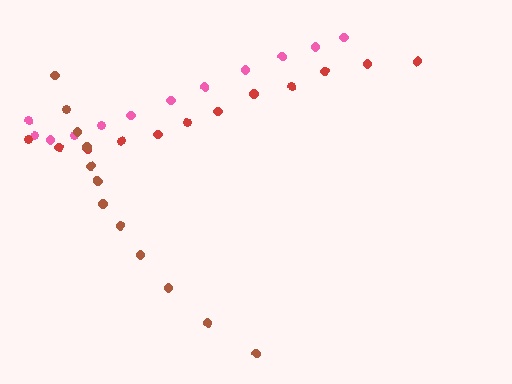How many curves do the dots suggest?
There are 3 distinct paths.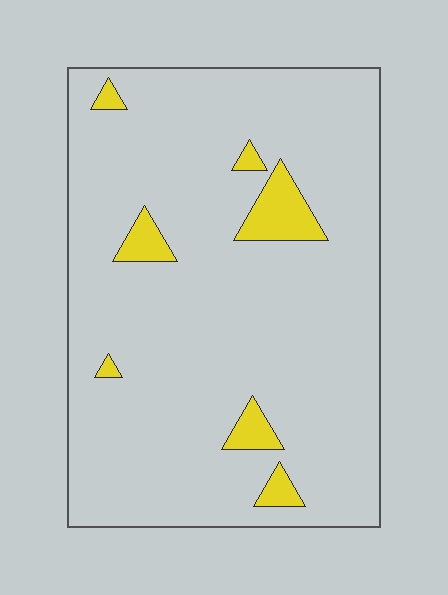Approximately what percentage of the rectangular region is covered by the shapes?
Approximately 5%.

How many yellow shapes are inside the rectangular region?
7.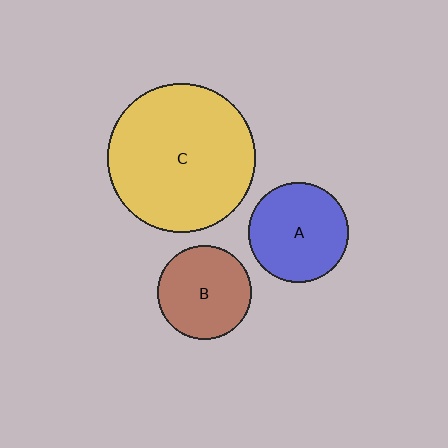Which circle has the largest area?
Circle C (yellow).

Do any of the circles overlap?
No, none of the circles overlap.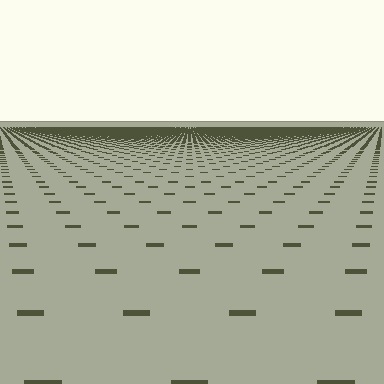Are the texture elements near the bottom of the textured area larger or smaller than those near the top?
Larger. Near the bottom, elements are closer to the viewer and appear at a bigger on-screen size.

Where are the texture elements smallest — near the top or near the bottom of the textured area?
Near the top.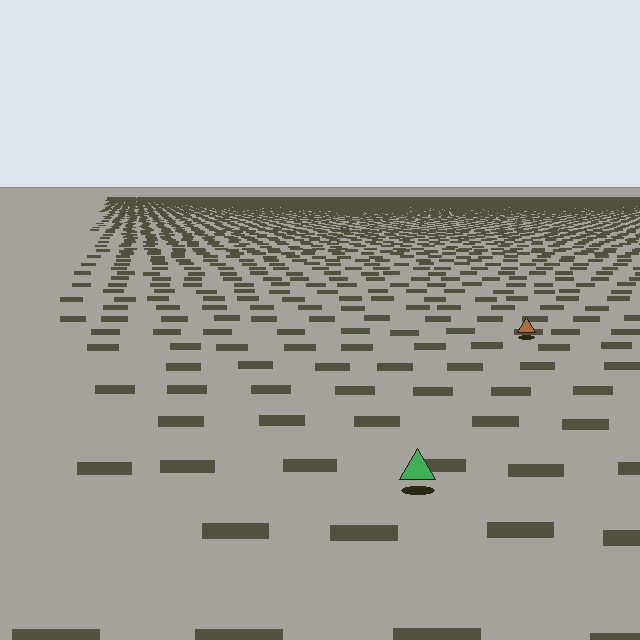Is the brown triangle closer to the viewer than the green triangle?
No. The green triangle is closer — you can tell from the texture gradient: the ground texture is coarser near it.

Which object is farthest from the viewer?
The brown triangle is farthest from the viewer. It appears smaller and the ground texture around it is denser.